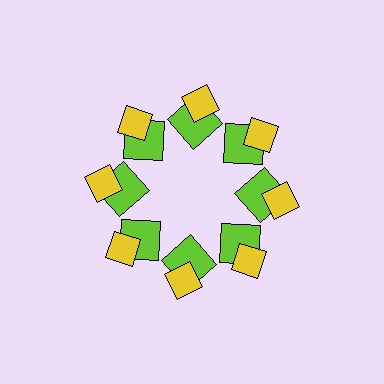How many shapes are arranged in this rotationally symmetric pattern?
There are 16 shapes, arranged in 8 groups of 2.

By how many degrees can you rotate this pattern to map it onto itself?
The pattern maps onto itself every 45 degrees of rotation.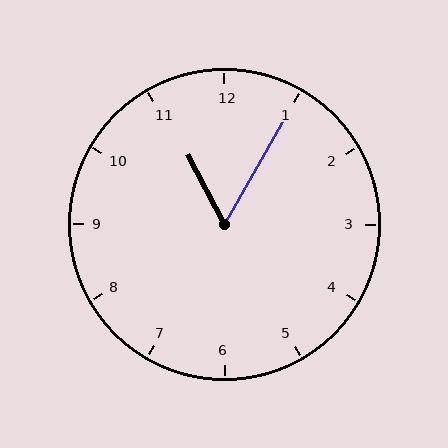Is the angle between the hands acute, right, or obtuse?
It is acute.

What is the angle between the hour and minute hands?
Approximately 58 degrees.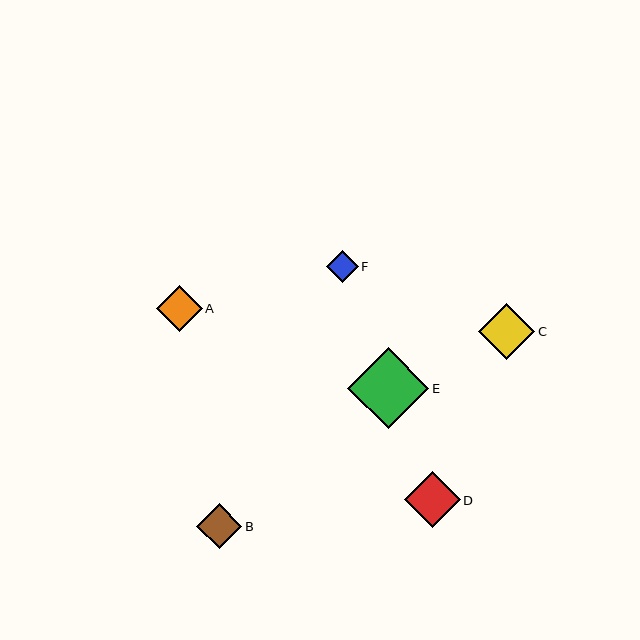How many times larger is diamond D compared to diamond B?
Diamond D is approximately 1.2 times the size of diamond B.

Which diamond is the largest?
Diamond E is the largest with a size of approximately 81 pixels.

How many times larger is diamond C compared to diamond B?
Diamond C is approximately 1.3 times the size of diamond B.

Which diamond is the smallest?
Diamond F is the smallest with a size of approximately 32 pixels.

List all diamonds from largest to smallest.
From largest to smallest: E, C, D, A, B, F.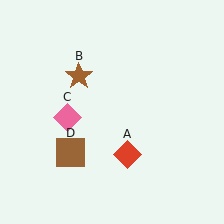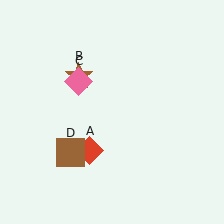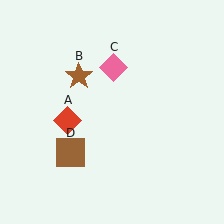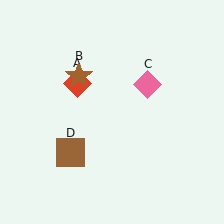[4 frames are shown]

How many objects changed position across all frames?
2 objects changed position: red diamond (object A), pink diamond (object C).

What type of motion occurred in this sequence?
The red diamond (object A), pink diamond (object C) rotated clockwise around the center of the scene.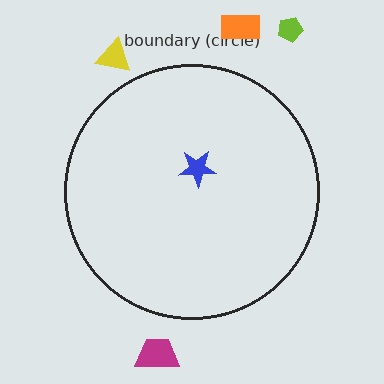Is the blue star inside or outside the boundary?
Inside.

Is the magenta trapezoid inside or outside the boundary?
Outside.